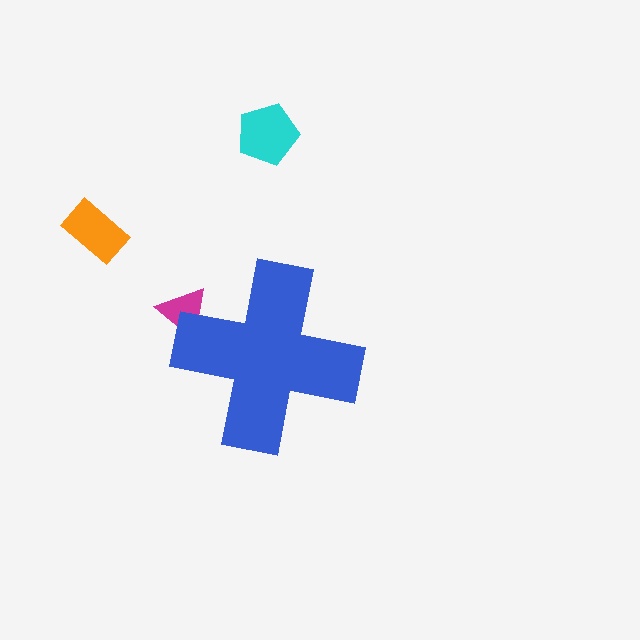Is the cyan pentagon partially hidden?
No, the cyan pentagon is fully visible.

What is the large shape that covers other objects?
A blue cross.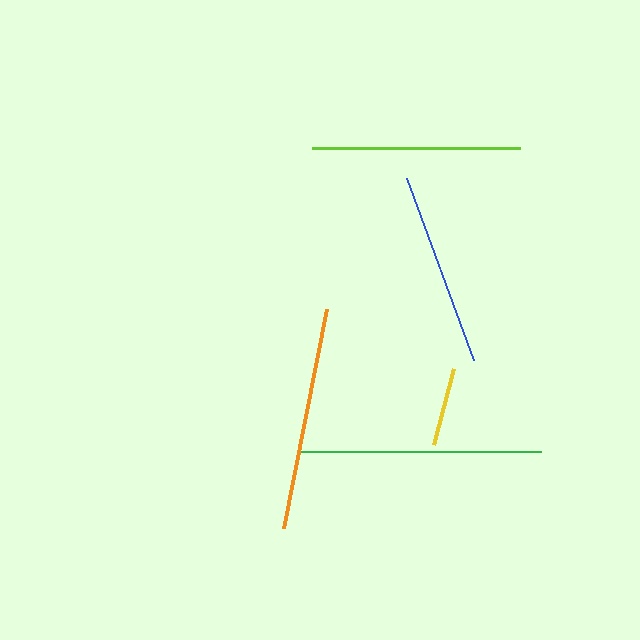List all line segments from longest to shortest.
From longest to shortest: green, orange, lime, blue, yellow.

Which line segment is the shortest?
The yellow line is the shortest at approximately 79 pixels.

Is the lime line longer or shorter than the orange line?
The orange line is longer than the lime line.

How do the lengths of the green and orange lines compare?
The green and orange lines are approximately the same length.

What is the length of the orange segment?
The orange segment is approximately 223 pixels long.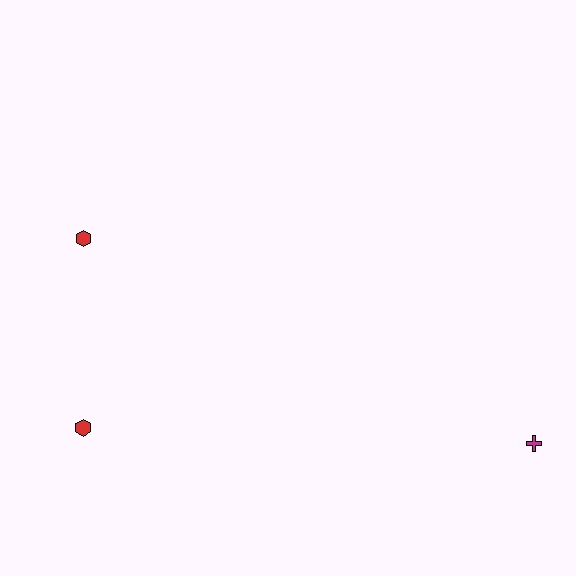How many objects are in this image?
There are 3 objects.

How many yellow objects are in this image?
There are no yellow objects.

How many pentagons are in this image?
There are no pentagons.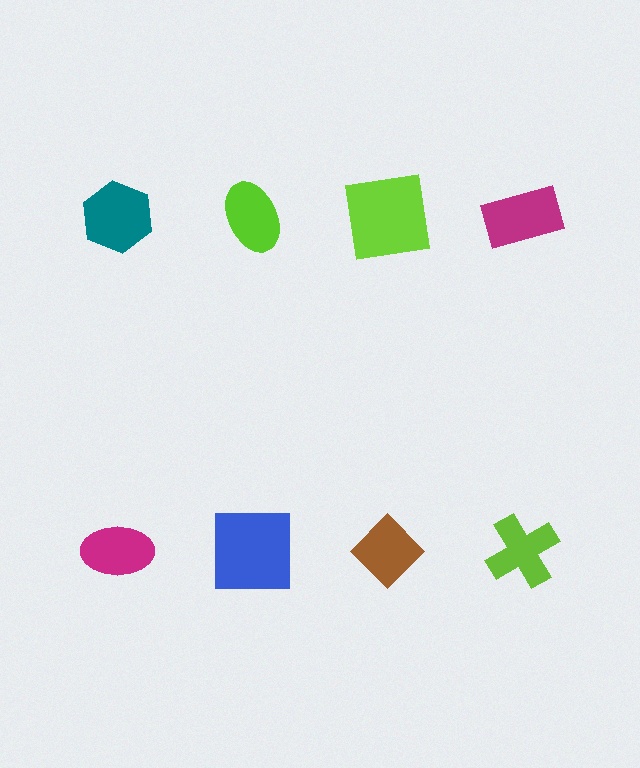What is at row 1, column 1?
A teal hexagon.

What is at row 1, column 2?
A lime ellipse.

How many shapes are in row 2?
4 shapes.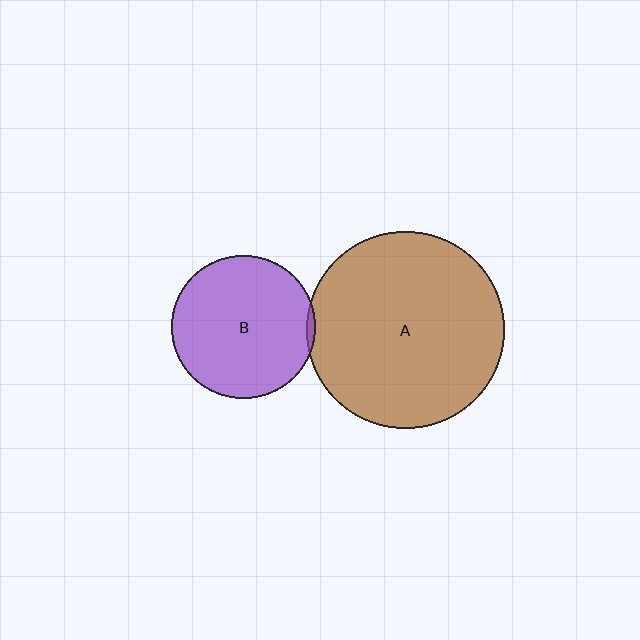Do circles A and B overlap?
Yes.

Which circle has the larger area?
Circle A (brown).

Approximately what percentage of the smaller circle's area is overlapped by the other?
Approximately 5%.